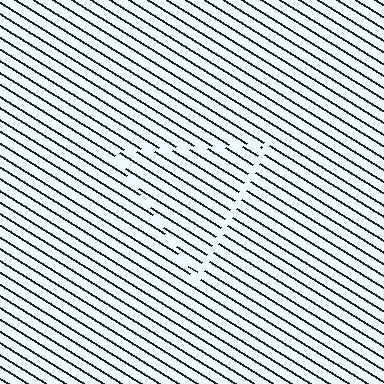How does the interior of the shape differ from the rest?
The interior of the shape contains the same grating, shifted by half a period — the contour is defined by the phase discontinuity where line-ends from the inner and outer gratings abut.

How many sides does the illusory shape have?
3 sides — the line-ends trace a triangle.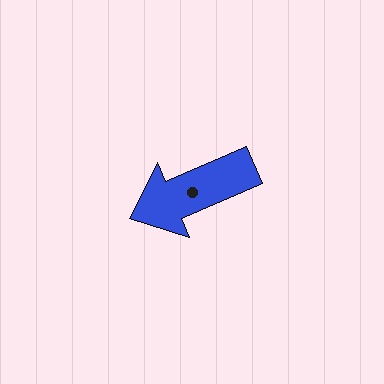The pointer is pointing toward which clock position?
Roughly 8 o'clock.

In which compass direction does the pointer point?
Southwest.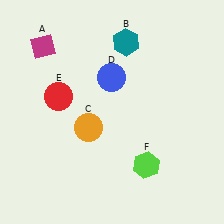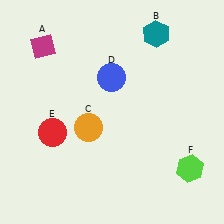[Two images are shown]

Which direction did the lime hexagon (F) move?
The lime hexagon (F) moved right.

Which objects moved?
The objects that moved are: the teal hexagon (B), the red circle (E), the lime hexagon (F).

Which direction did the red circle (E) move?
The red circle (E) moved down.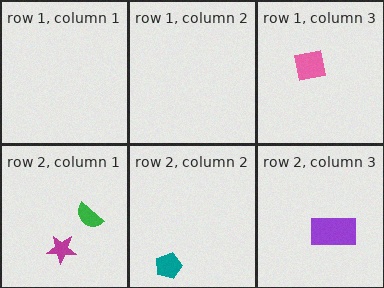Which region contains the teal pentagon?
The row 2, column 2 region.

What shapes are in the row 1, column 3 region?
The pink square.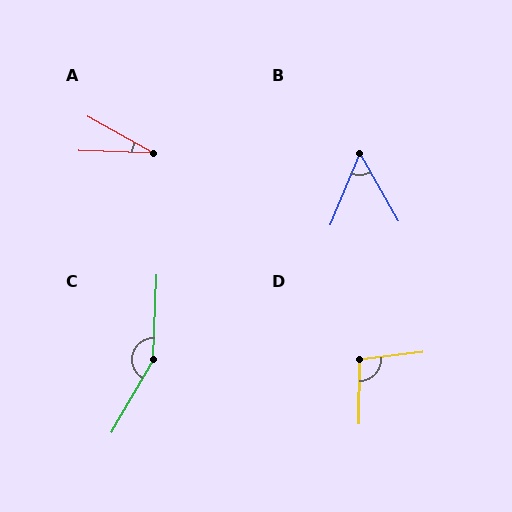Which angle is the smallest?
A, at approximately 27 degrees.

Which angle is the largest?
C, at approximately 152 degrees.